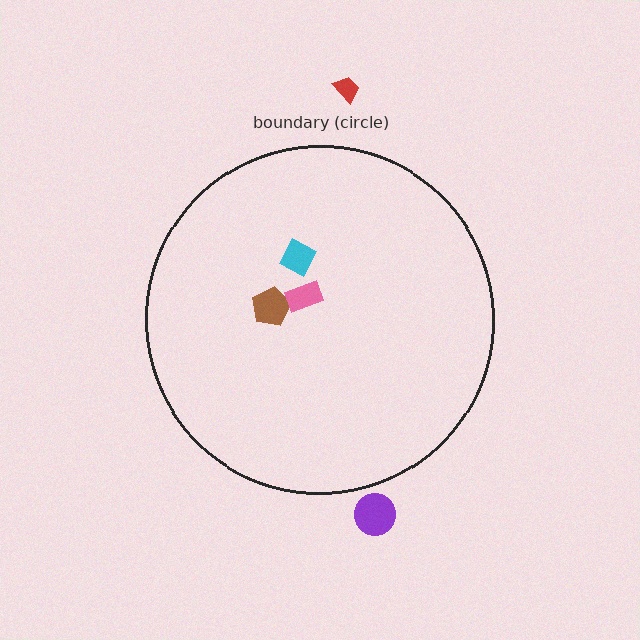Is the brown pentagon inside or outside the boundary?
Inside.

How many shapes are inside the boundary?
3 inside, 2 outside.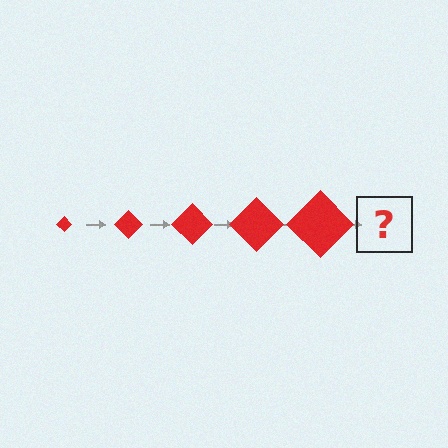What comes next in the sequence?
The next element should be a red diamond, larger than the previous one.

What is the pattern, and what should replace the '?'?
The pattern is that the diamond gets progressively larger each step. The '?' should be a red diamond, larger than the previous one.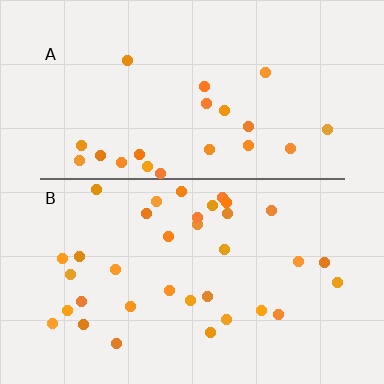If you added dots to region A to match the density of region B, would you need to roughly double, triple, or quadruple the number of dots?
Approximately double.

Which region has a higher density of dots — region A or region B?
B (the bottom).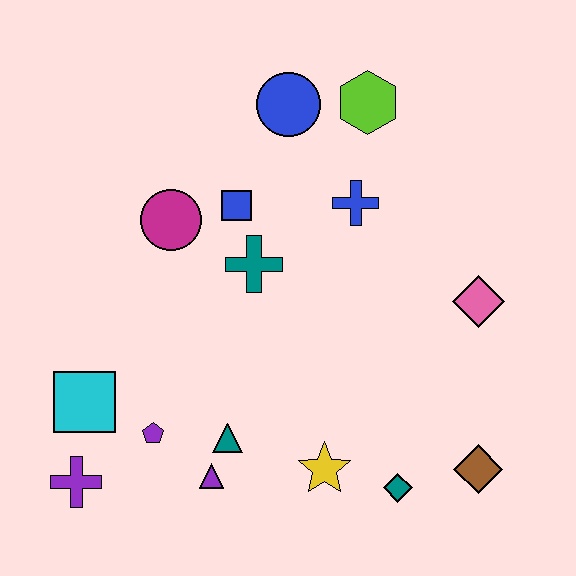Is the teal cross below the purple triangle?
No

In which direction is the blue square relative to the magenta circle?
The blue square is to the right of the magenta circle.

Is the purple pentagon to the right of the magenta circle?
No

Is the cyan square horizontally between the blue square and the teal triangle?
No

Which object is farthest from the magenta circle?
The brown diamond is farthest from the magenta circle.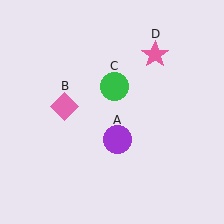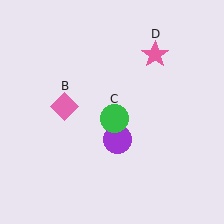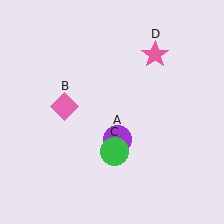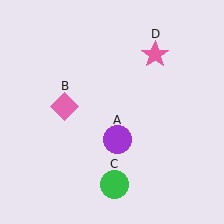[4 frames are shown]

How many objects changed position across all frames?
1 object changed position: green circle (object C).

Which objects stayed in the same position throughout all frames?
Purple circle (object A) and pink diamond (object B) and pink star (object D) remained stationary.